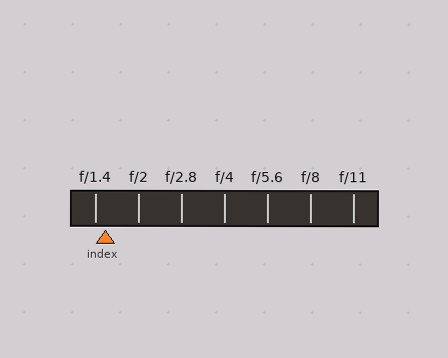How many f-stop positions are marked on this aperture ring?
There are 7 f-stop positions marked.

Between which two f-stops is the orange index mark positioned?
The index mark is between f/1.4 and f/2.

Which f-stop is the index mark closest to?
The index mark is closest to f/1.4.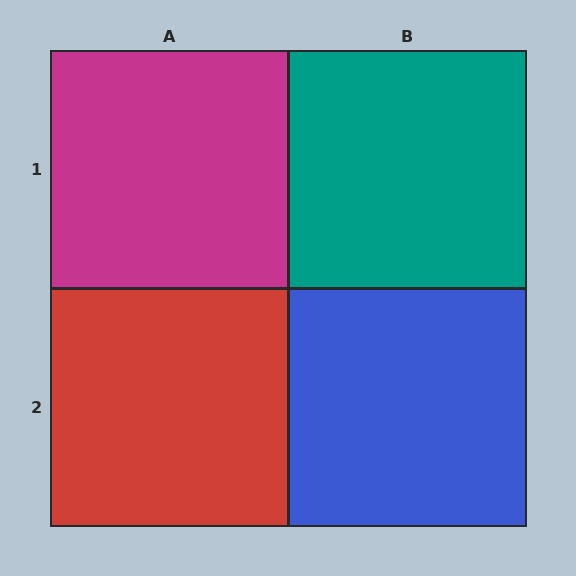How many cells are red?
1 cell is red.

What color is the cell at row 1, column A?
Magenta.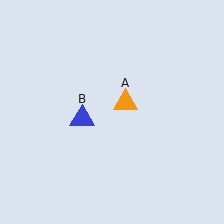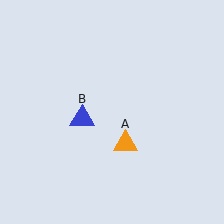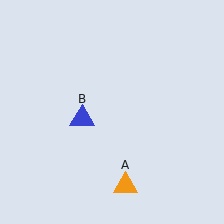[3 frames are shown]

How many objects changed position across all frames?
1 object changed position: orange triangle (object A).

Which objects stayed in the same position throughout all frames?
Blue triangle (object B) remained stationary.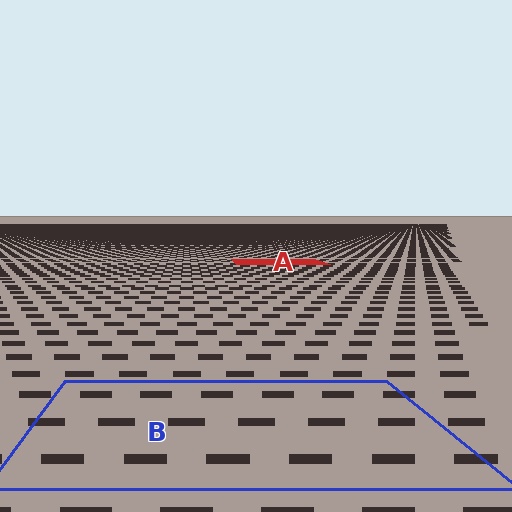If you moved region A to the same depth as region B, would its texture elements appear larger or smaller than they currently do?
They would appear larger. At a closer depth, the same texture elements are projected at a bigger on-screen size.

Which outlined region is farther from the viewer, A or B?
Region A is farther from the viewer — the texture elements inside it appear smaller and more densely packed.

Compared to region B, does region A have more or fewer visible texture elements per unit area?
Region A has more texture elements per unit area — they are packed more densely because it is farther away.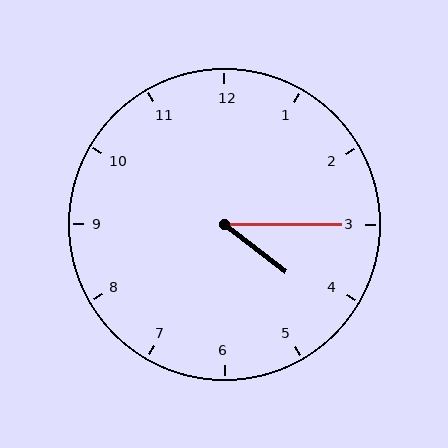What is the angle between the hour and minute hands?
Approximately 38 degrees.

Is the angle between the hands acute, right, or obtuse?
It is acute.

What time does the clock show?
4:15.